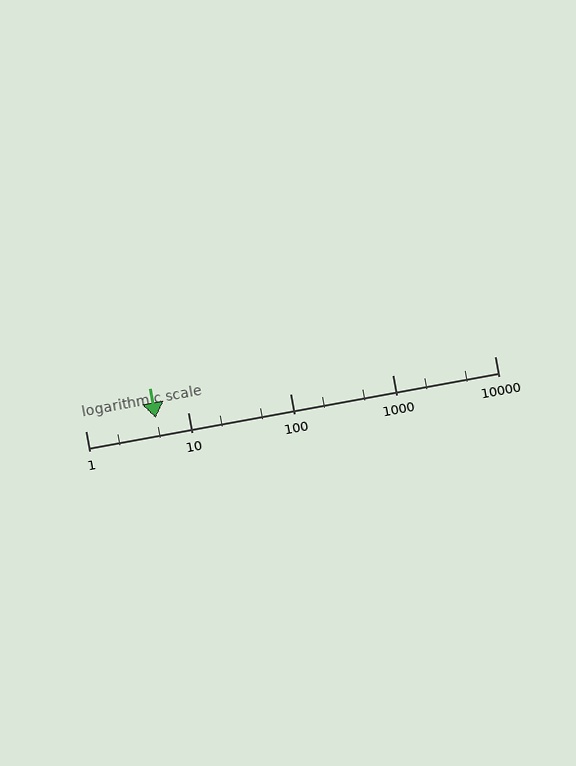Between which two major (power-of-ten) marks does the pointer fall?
The pointer is between 1 and 10.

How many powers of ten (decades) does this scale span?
The scale spans 4 decades, from 1 to 10000.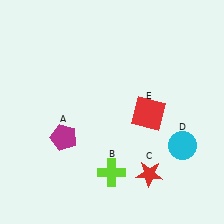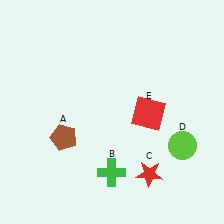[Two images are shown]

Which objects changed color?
A changed from magenta to brown. B changed from lime to green. D changed from cyan to lime.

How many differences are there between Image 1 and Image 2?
There are 3 differences between the two images.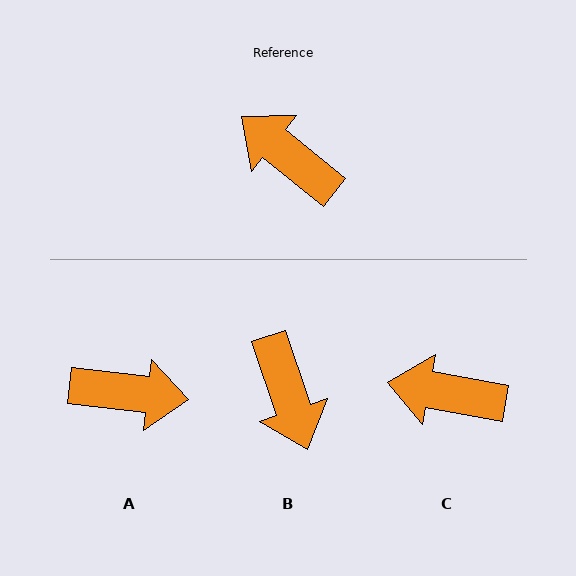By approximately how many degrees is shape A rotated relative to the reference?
Approximately 147 degrees clockwise.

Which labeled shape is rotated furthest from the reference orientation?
B, about 148 degrees away.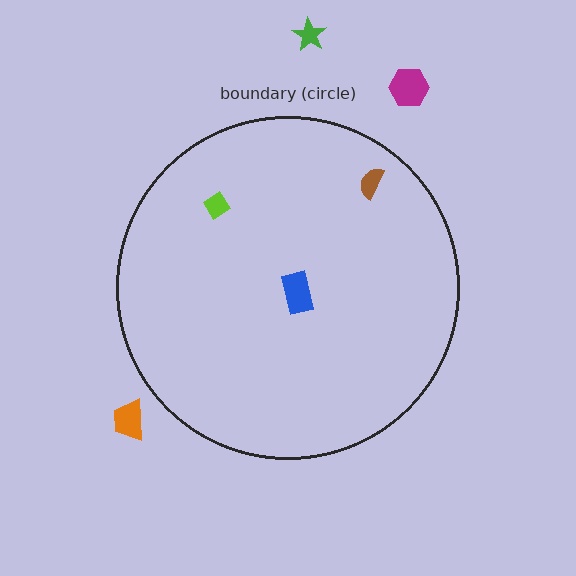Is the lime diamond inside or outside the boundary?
Inside.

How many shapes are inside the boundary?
3 inside, 3 outside.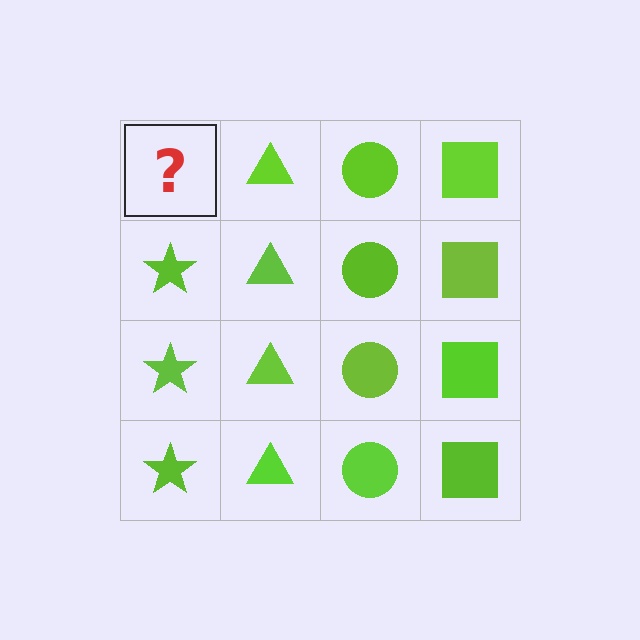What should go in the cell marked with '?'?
The missing cell should contain a lime star.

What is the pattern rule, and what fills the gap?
The rule is that each column has a consistent shape. The gap should be filled with a lime star.